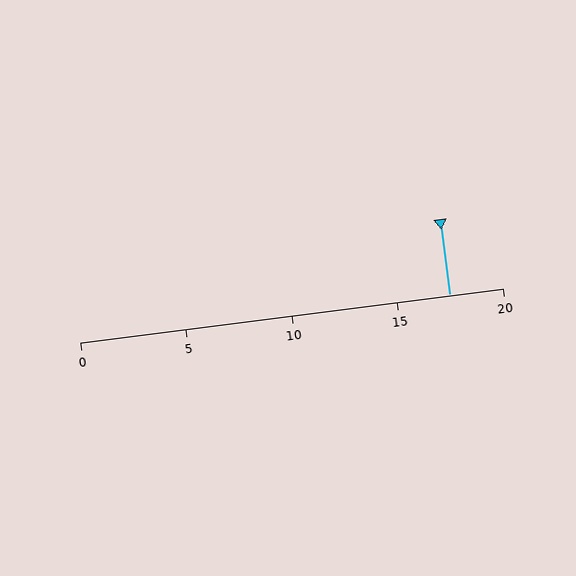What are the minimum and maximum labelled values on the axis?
The axis runs from 0 to 20.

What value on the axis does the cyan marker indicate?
The marker indicates approximately 17.5.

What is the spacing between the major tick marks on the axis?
The major ticks are spaced 5 apart.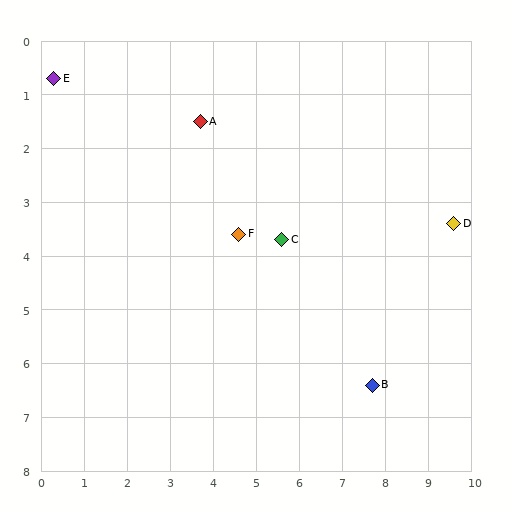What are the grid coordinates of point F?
Point F is at approximately (4.6, 3.6).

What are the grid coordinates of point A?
Point A is at approximately (3.7, 1.5).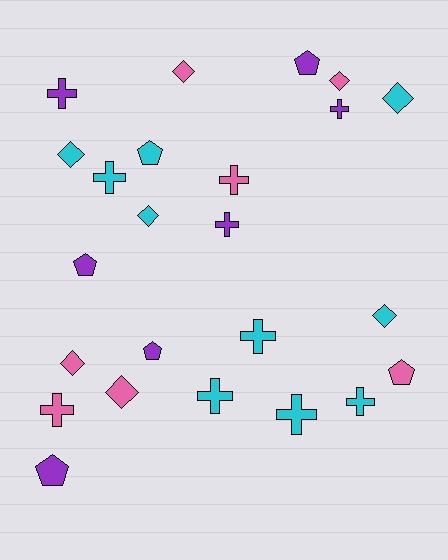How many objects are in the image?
There are 24 objects.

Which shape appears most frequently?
Cross, with 10 objects.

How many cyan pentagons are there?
There is 1 cyan pentagon.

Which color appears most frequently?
Cyan, with 10 objects.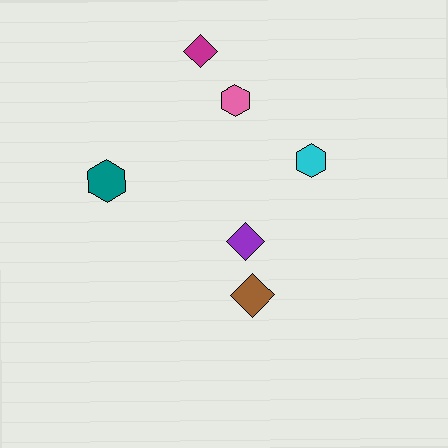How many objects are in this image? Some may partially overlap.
There are 6 objects.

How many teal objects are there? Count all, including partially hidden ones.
There is 1 teal object.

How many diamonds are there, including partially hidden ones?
There are 3 diamonds.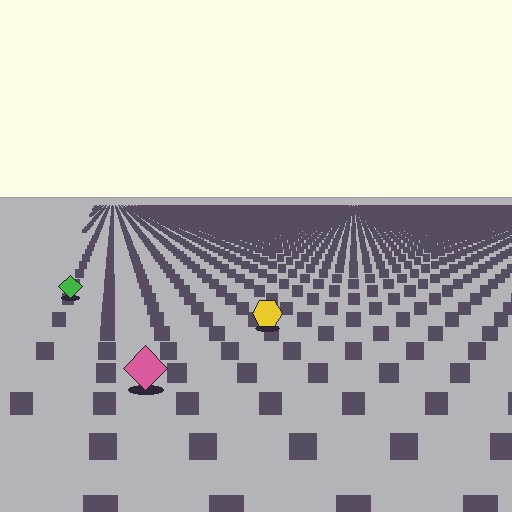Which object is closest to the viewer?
The pink diamond is closest. The texture marks near it are larger and more spread out.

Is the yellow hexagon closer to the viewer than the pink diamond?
No. The pink diamond is closer — you can tell from the texture gradient: the ground texture is coarser near it.